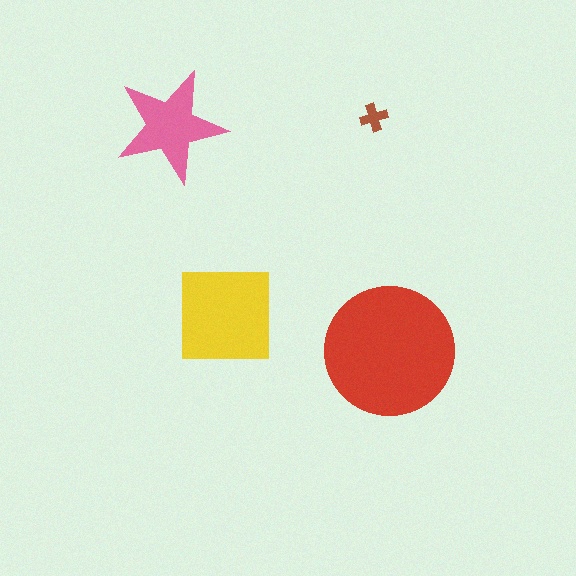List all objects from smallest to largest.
The brown cross, the pink star, the yellow square, the red circle.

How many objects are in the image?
There are 4 objects in the image.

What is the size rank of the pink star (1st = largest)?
3rd.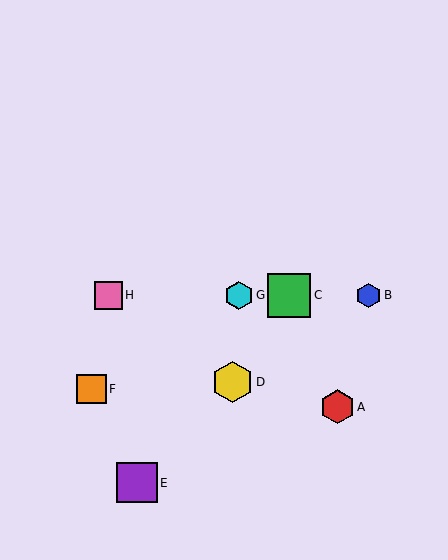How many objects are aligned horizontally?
4 objects (B, C, G, H) are aligned horizontally.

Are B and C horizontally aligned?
Yes, both are at y≈295.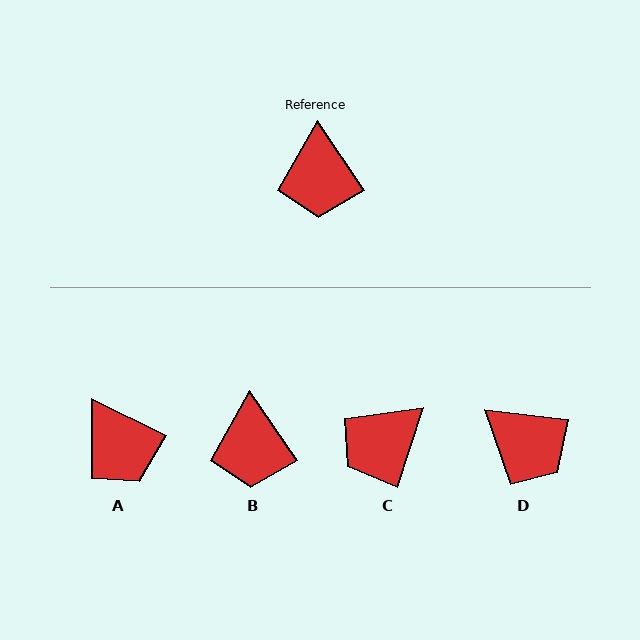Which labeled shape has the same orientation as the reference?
B.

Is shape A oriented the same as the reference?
No, it is off by about 30 degrees.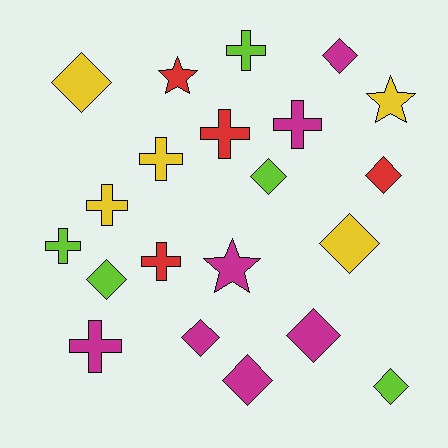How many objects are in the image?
There are 21 objects.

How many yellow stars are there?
There is 1 yellow star.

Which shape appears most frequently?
Diamond, with 10 objects.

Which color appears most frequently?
Magenta, with 7 objects.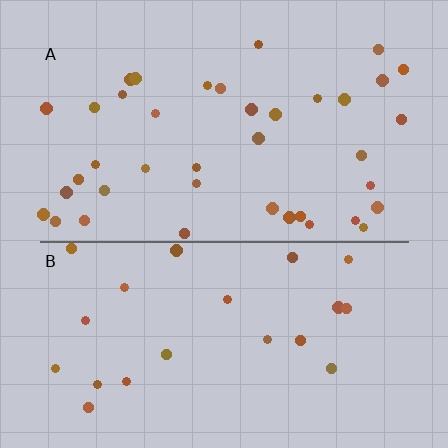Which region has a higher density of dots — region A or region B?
A (the top).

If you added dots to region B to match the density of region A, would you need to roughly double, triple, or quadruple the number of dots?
Approximately double.